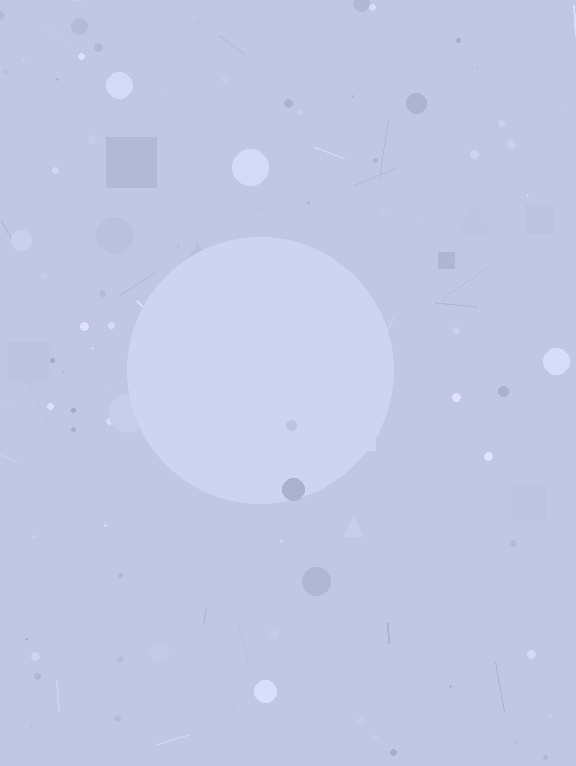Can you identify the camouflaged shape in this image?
The camouflaged shape is a circle.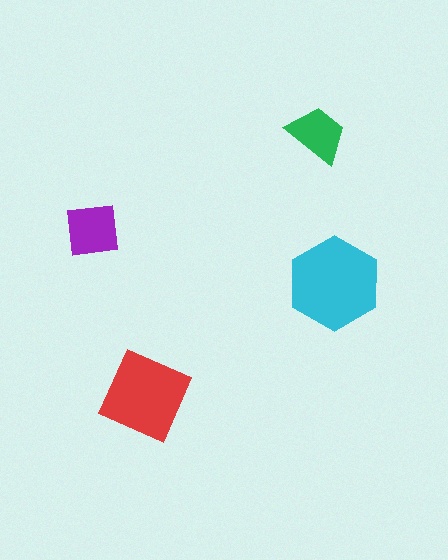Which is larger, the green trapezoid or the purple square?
The purple square.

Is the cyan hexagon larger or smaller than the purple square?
Larger.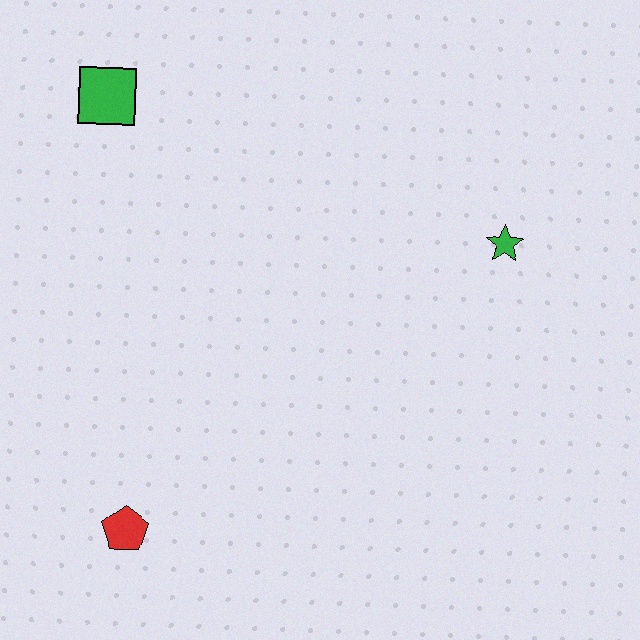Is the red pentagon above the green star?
No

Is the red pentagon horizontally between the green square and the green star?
Yes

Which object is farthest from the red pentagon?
The green star is farthest from the red pentagon.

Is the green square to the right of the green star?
No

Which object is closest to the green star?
The green square is closest to the green star.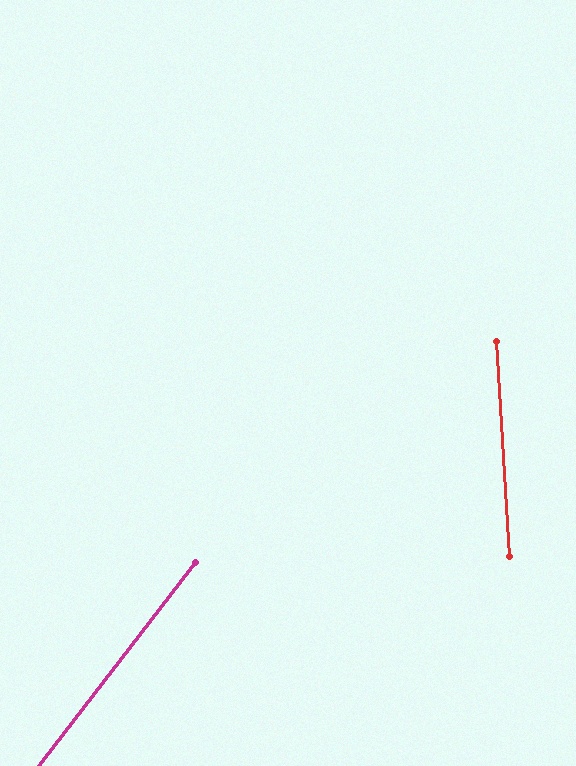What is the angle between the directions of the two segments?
Approximately 41 degrees.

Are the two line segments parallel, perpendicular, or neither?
Neither parallel nor perpendicular — they differ by about 41°.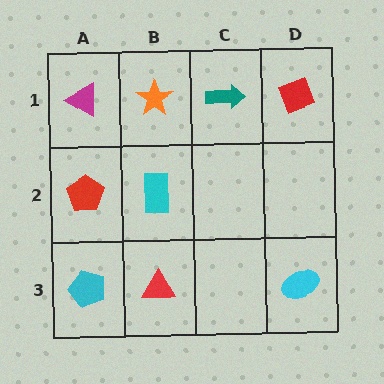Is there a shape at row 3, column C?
No, that cell is empty.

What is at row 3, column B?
A red triangle.